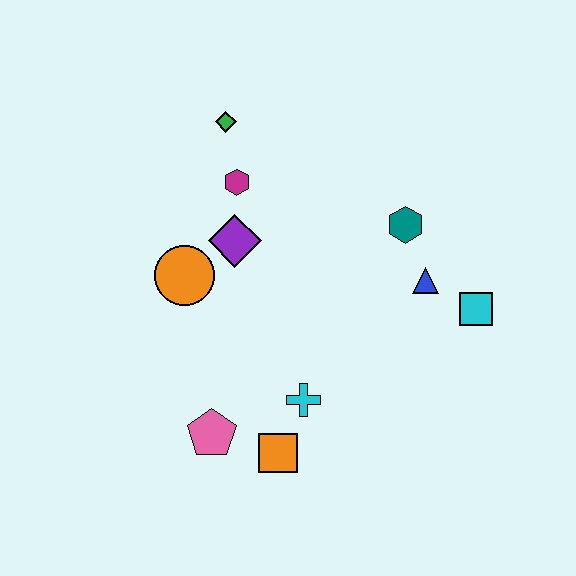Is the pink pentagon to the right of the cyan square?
No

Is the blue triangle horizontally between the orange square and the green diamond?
No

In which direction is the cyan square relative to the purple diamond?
The cyan square is to the right of the purple diamond.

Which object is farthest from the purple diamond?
The cyan square is farthest from the purple diamond.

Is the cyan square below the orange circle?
Yes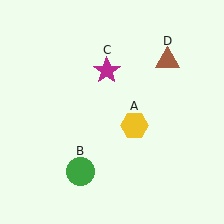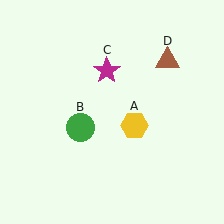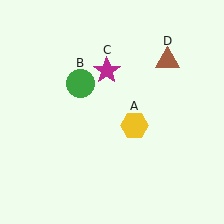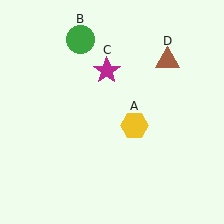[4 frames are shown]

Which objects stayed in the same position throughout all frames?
Yellow hexagon (object A) and magenta star (object C) and brown triangle (object D) remained stationary.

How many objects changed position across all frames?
1 object changed position: green circle (object B).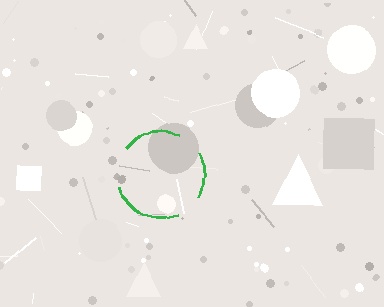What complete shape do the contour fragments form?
The contour fragments form a circle.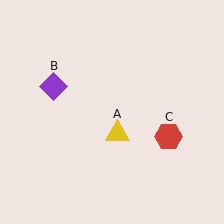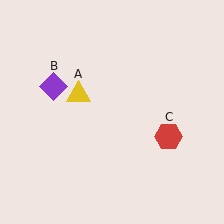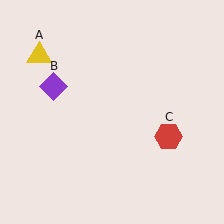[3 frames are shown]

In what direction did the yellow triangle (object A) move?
The yellow triangle (object A) moved up and to the left.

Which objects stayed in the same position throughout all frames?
Purple diamond (object B) and red hexagon (object C) remained stationary.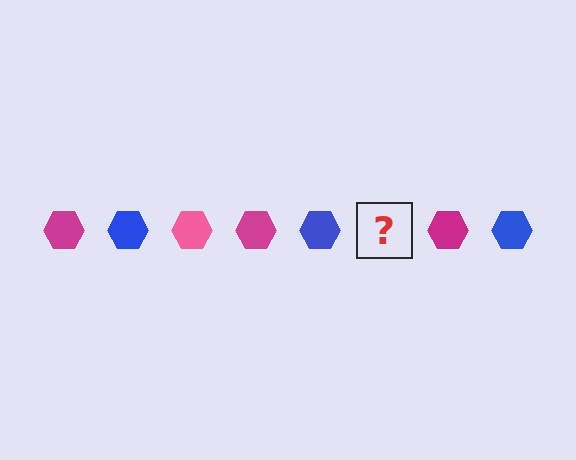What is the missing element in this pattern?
The missing element is a pink hexagon.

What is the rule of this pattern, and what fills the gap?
The rule is that the pattern cycles through magenta, blue, pink hexagons. The gap should be filled with a pink hexagon.